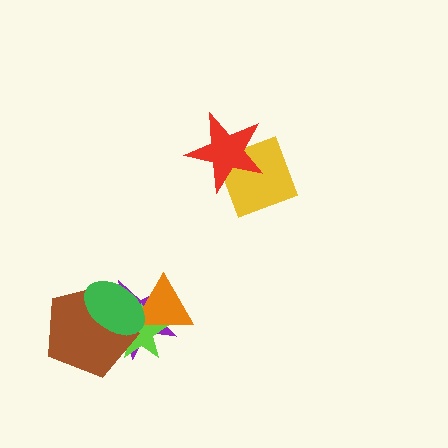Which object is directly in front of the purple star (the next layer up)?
The lime star is directly in front of the purple star.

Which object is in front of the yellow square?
The red star is in front of the yellow square.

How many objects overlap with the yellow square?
1 object overlaps with the yellow square.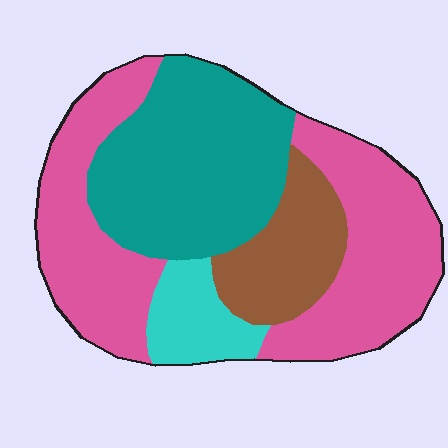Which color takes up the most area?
Pink, at roughly 45%.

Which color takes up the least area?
Cyan, at roughly 10%.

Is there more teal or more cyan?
Teal.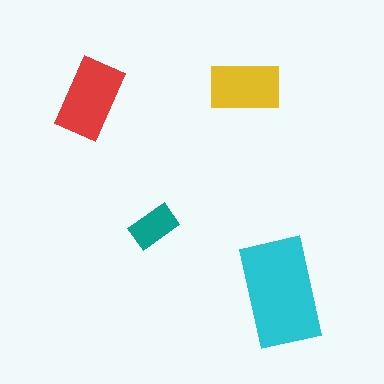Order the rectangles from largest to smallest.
the cyan one, the red one, the yellow one, the teal one.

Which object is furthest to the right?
The cyan rectangle is rightmost.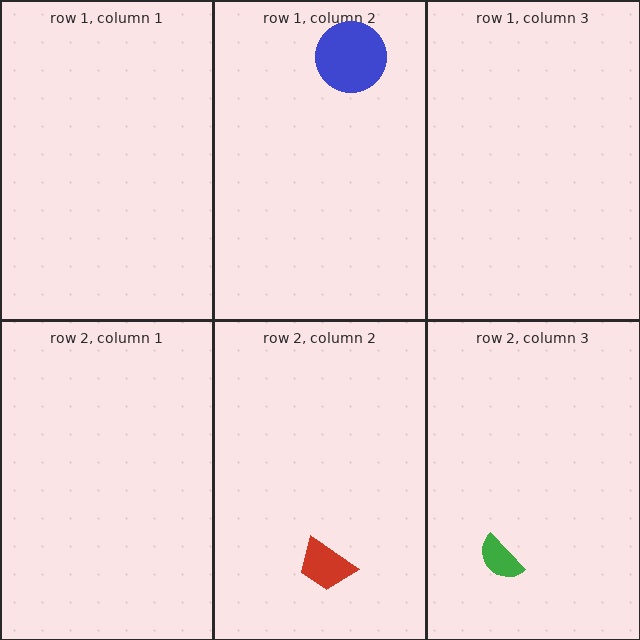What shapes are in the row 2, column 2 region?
The red trapezoid.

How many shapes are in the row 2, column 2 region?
1.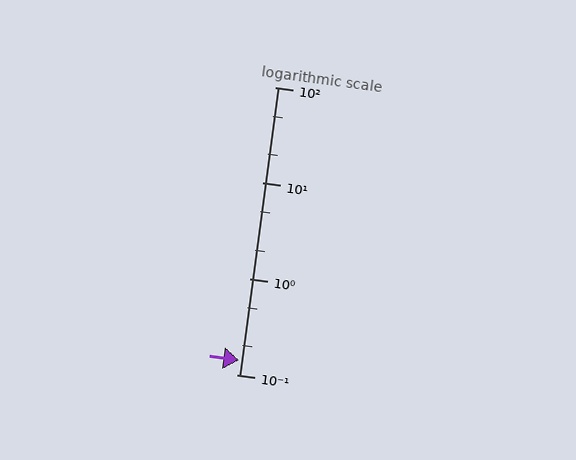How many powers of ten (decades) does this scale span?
The scale spans 3 decades, from 0.1 to 100.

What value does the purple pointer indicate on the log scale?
The pointer indicates approximately 0.14.